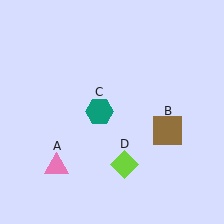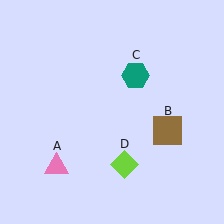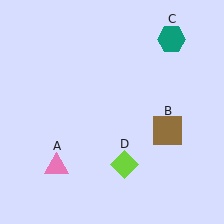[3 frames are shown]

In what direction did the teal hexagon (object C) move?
The teal hexagon (object C) moved up and to the right.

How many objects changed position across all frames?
1 object changed position: teal hexagon (object C).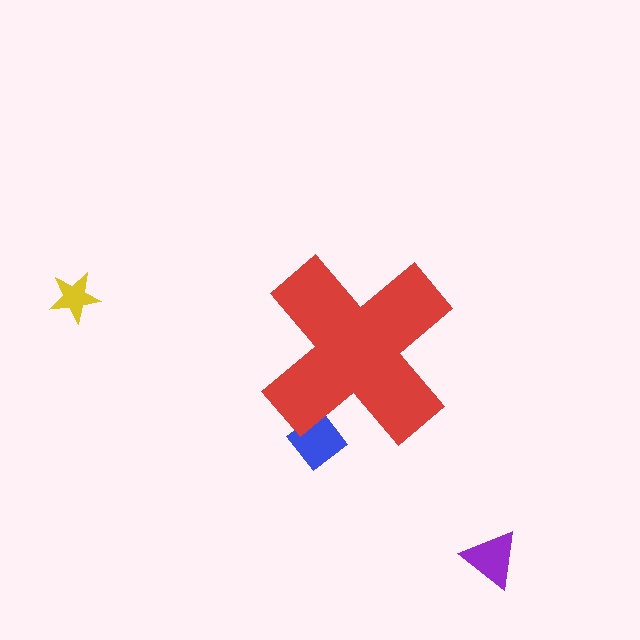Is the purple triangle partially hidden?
No, the purple triangle is fully visible.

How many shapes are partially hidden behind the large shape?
1 shape is partially hidden.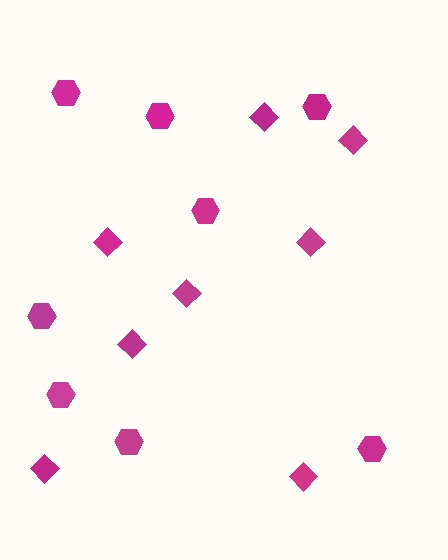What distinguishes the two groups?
There are 2 groups: one group of hexagons (8) and one group of diamonds (8).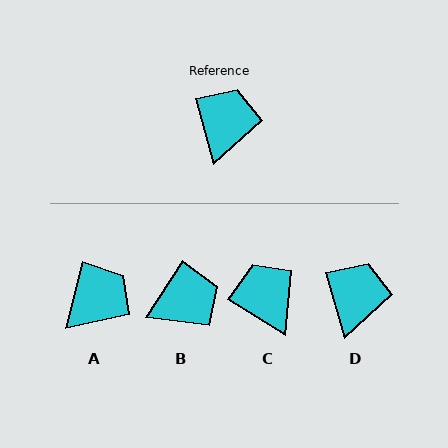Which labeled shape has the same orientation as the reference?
D.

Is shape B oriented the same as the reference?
No, it is off by about 49 degrees.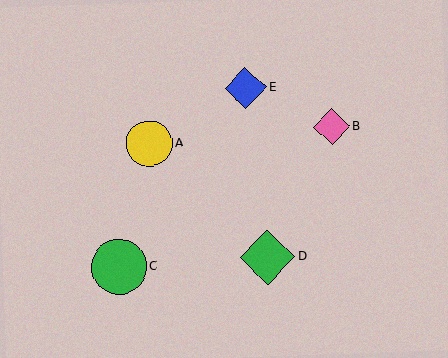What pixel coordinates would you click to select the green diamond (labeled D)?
Click at (267, 257) to select the green diamond D.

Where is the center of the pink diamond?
The center of the pink diamond is at (331, 127).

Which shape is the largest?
The green circle (labeled C) is the largest.